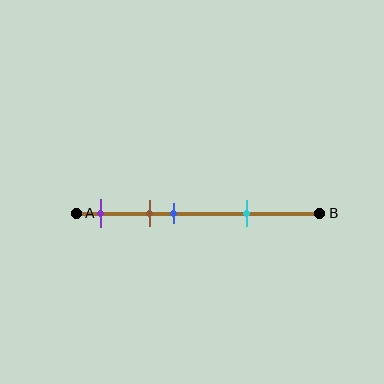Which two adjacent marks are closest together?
The brown and blue marks are the closest adjacent pair.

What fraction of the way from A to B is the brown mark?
The brown mark is approximately 30% (0.3) of the way from A to B.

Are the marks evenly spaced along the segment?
No, the marks are not evenly spaced.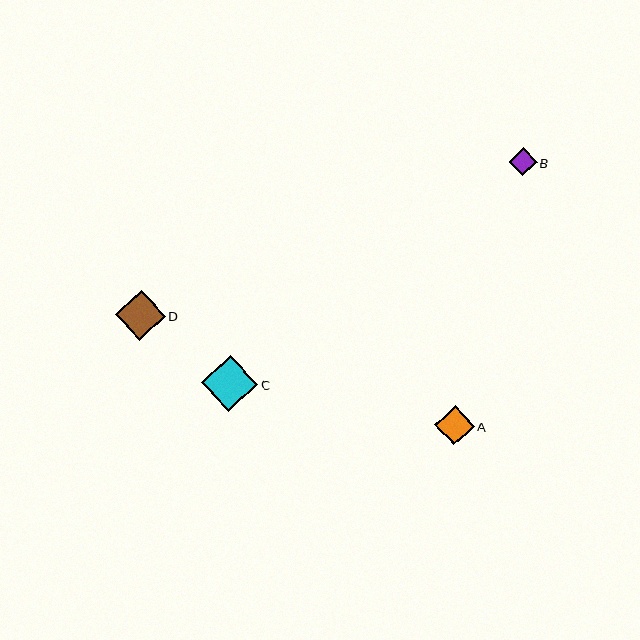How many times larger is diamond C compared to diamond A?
Diamond C is approximately 1.4 times the size of diamond A.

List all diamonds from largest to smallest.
From largest to smallest: C, D, A, B.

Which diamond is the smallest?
Diamond B is the smallest with a size of approximately 28 pixels.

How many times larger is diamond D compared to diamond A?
Diamond D is approximately 1.2 times the size of diamond A.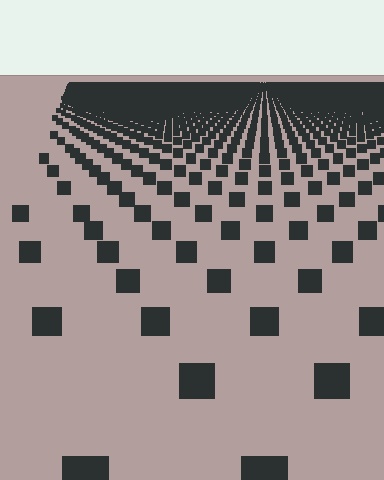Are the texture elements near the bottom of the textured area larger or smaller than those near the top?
Larger. Near the bottom, elements are closer to the viewer and appear at a bigger on-screen size.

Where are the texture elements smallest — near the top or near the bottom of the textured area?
Near the top.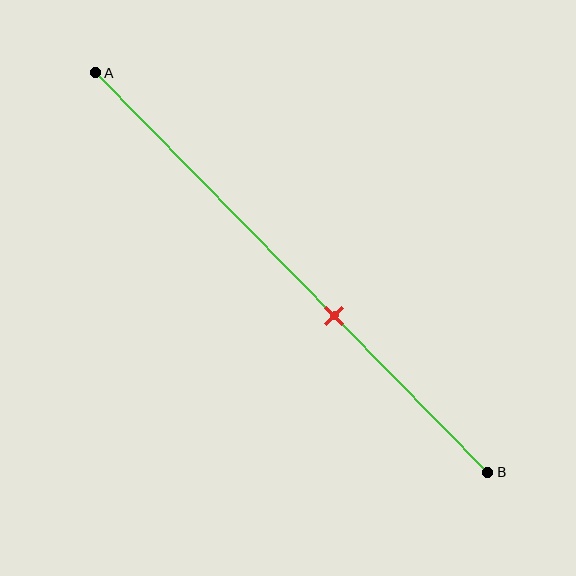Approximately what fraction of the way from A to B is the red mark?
The red mark is approximately 60% of the way from A to B.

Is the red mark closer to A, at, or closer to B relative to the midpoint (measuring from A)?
The red mark is closer to point B than the midpoint of segment AB.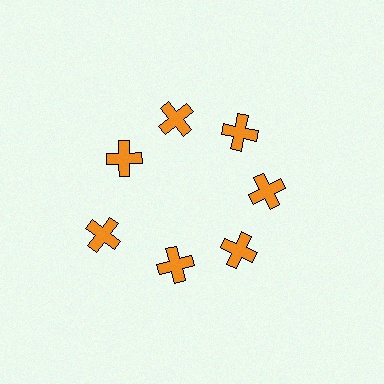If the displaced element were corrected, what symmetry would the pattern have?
It would have 7-fold rotational symmetry — the pattern would map onto itself every 51 degrees.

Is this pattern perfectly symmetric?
No. The 7 orange crosses are arranged in a ring, but one element near the 8 o'clock position is pushed outward from the center, breaking the 7-fold rotational symmetry.